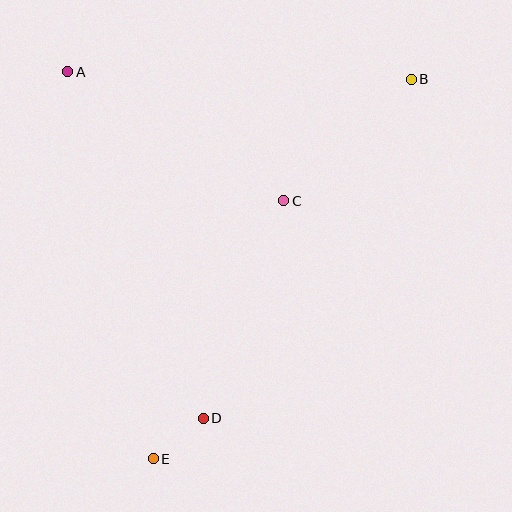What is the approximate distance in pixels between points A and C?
The distance between A and C is approximately 251 pixels.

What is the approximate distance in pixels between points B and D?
The distance between B and D is approximately 398 pixels.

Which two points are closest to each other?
Points D and E are closest to each other.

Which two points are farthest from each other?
Points B and E are farthest from each other.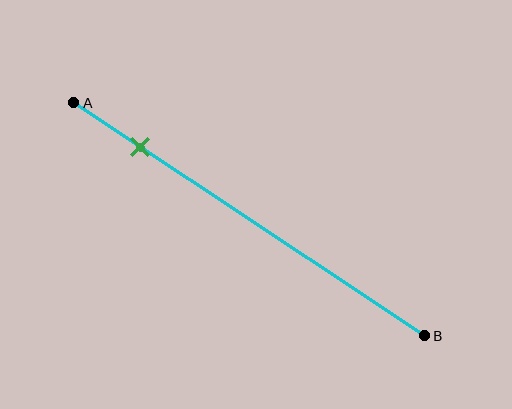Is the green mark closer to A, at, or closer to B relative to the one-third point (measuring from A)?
The green mark is closer to point A than the one-third point of segment AB.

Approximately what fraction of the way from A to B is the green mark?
The green mark is approximately 20% of the way from A to B.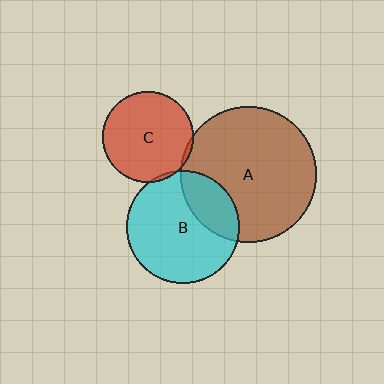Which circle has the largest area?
Circle A (brown).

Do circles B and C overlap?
Yes.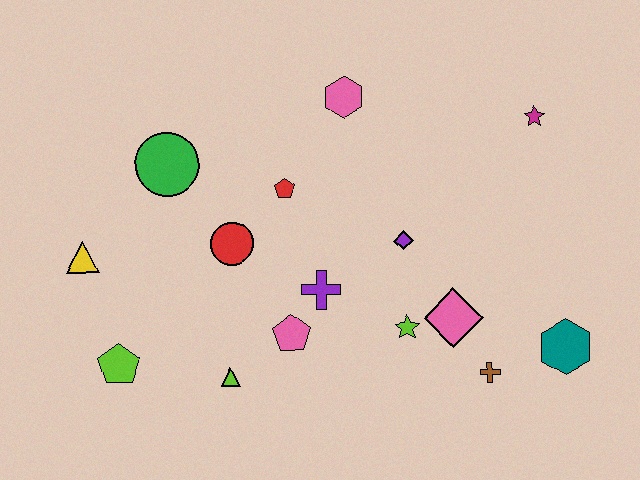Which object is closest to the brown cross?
The pink diamond is closest to the brown cross.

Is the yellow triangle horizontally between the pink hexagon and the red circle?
No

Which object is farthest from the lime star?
The yellow triangle is farthest from the lime star.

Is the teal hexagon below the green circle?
Yes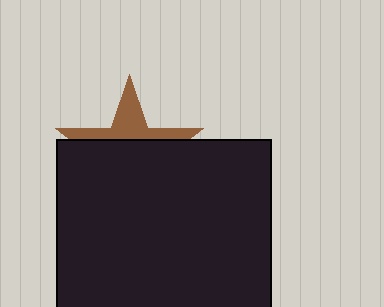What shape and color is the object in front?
The object in front is a black rectangle.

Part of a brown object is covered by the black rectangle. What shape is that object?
It is a star.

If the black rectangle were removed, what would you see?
You would see the complete brown star.